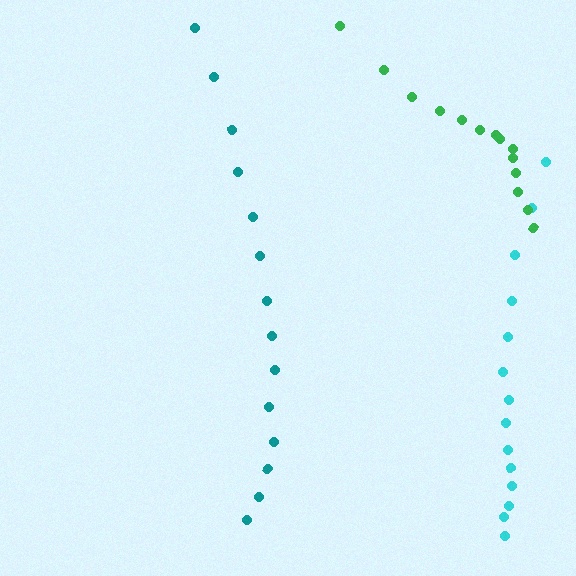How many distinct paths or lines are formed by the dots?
There are 3 distinct paths.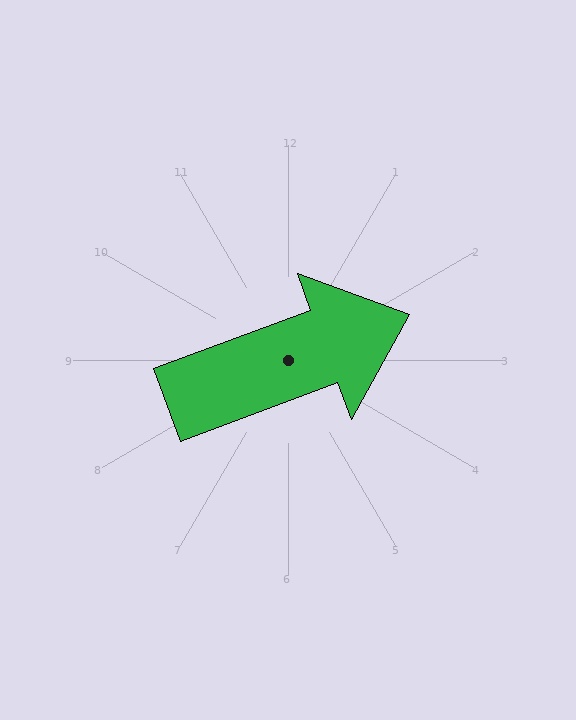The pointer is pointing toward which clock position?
Roughly 2 o'clock.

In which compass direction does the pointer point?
East.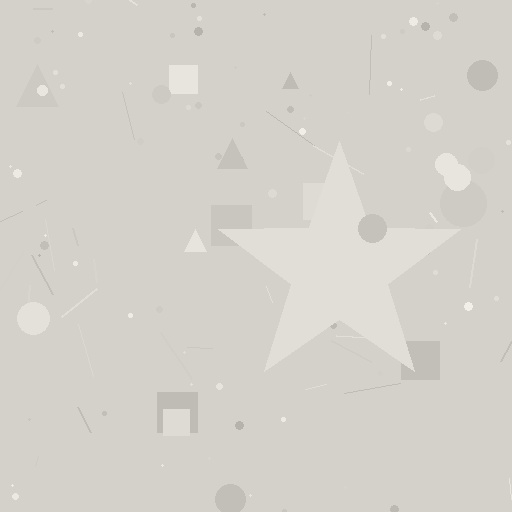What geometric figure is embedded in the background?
A star is embedded in the background.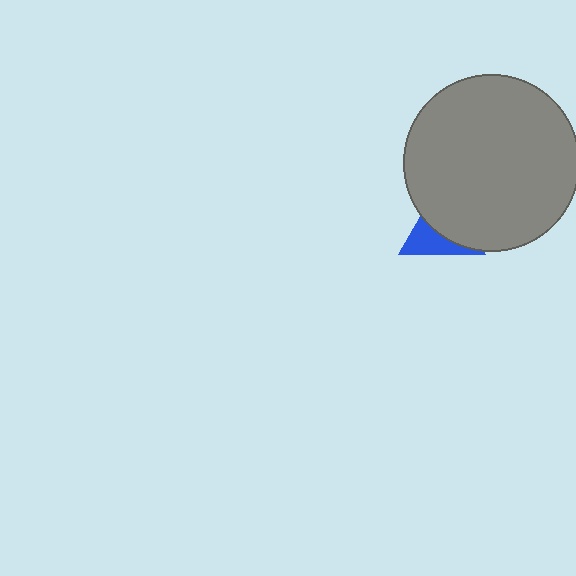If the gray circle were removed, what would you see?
You would see the complete blue triangle.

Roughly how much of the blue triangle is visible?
A small part of it is visible (roughly 42%).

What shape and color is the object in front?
The object in front is a gray circle.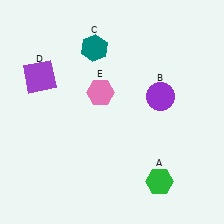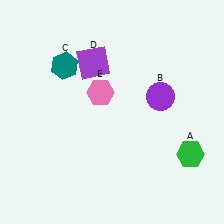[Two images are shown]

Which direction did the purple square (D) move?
The purple square (D) moved right.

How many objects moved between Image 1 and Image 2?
3 objects moved between the two images.